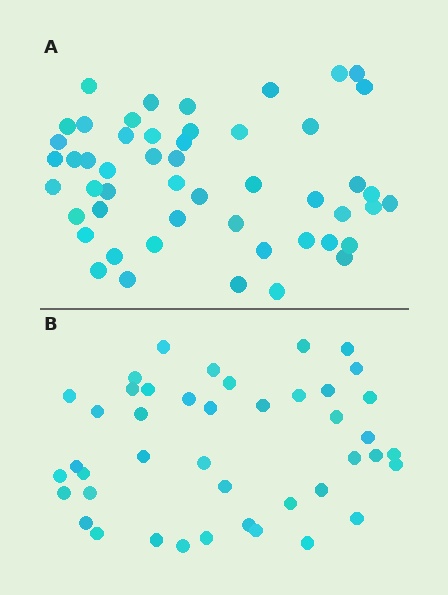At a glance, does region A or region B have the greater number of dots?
Region A (the top region) has more dots.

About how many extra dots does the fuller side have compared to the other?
Region A has roughly 8 or so more dots than region B.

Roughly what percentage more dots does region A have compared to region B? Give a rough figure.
About 20% more.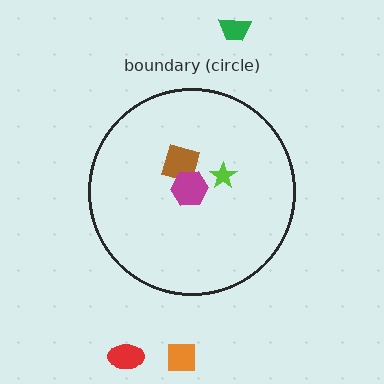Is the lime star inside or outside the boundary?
Inside.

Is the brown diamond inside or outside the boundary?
Inside.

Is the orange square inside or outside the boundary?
Outside.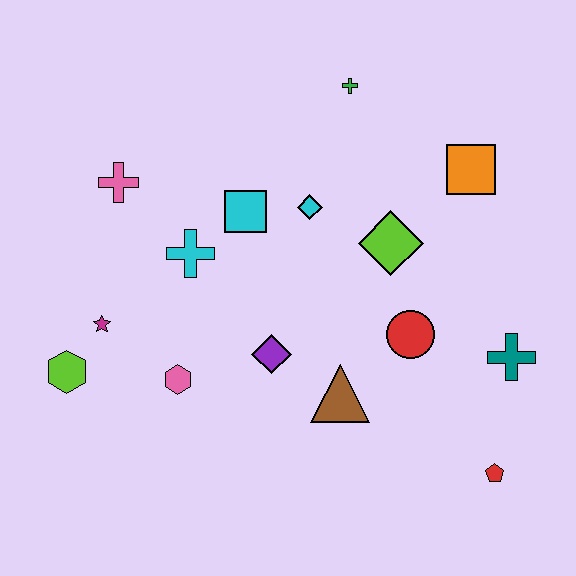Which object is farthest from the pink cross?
The red pentagon is farthest from the pink cross.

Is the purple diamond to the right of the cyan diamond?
No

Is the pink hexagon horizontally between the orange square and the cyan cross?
No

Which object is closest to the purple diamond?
The brown triangle is closest to the purple diamond.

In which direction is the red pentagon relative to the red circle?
The red pentagon is below the red circle.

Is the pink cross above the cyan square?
Yes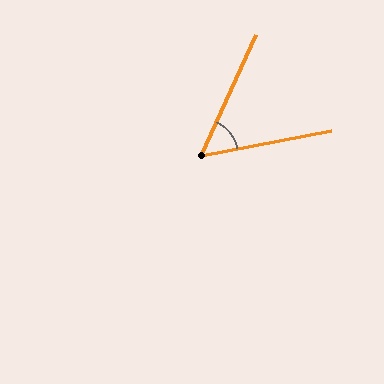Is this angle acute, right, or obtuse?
It is acute.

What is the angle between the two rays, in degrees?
Approximately 54 degrees.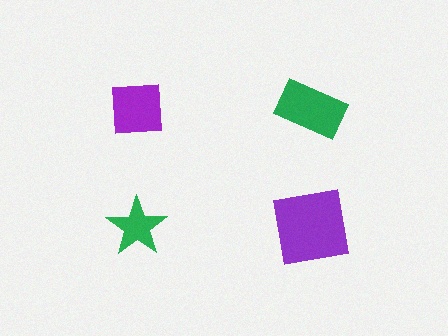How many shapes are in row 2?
2 shapes.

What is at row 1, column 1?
A purple square.